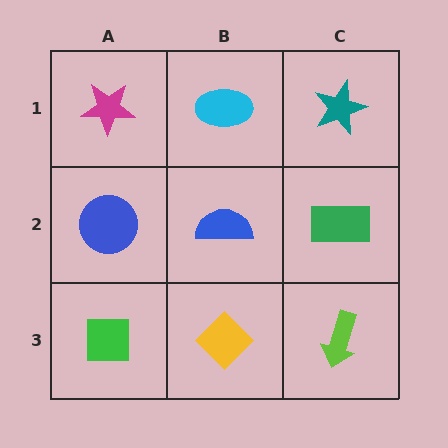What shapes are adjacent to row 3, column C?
A green rectangle (row 2, column C), a yellow diamond (row 3, column B).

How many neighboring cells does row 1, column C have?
2.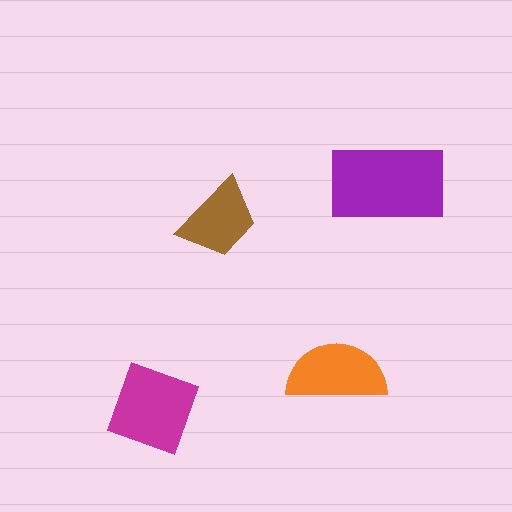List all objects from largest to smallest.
The purple rectangle, the magenta square, the orange semicircle, the brown trapezoid.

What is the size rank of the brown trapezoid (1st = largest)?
4th.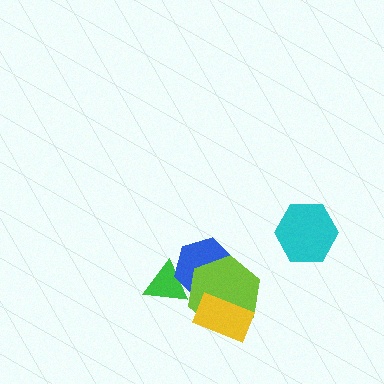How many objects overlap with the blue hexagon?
2 objects overlap with the blue hexagon.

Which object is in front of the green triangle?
The blue hexagon is in front of the green triangle.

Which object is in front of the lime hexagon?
The yellow rectangle is in front of the lime hexagon.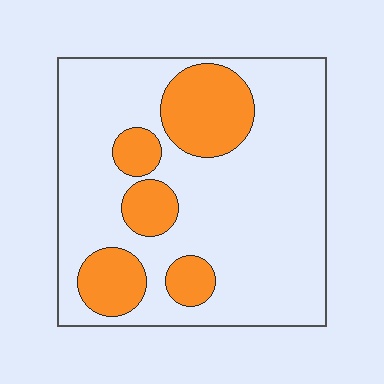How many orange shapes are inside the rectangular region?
5.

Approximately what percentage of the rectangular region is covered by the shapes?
Approximately 25%.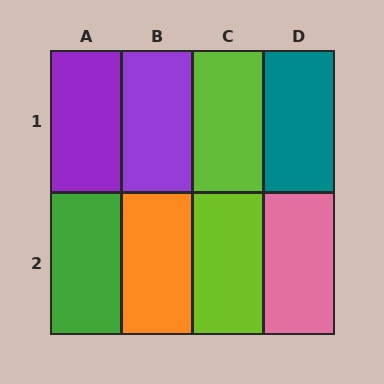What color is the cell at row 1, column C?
Lime.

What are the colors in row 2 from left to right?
Green, orange, lime, pink.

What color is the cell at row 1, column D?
Teal.